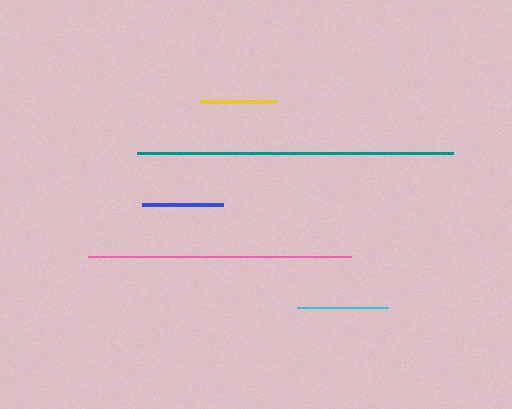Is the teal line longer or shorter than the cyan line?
The teal line is longer than the cyan line.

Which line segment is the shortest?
The yellow line is the shortest at approximately 76 pixels.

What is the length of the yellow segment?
The yellow segment is approximately 76 pixels long.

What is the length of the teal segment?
The teal segment is approximately 316 pixels long.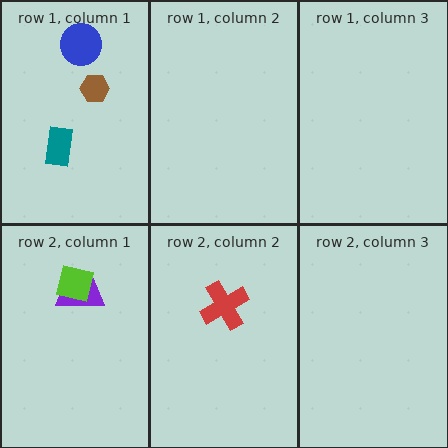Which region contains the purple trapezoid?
The row 2, column 1 region.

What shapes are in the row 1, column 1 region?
The blue circle, the brown hexagon, the teal rectangle.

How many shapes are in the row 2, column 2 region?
1.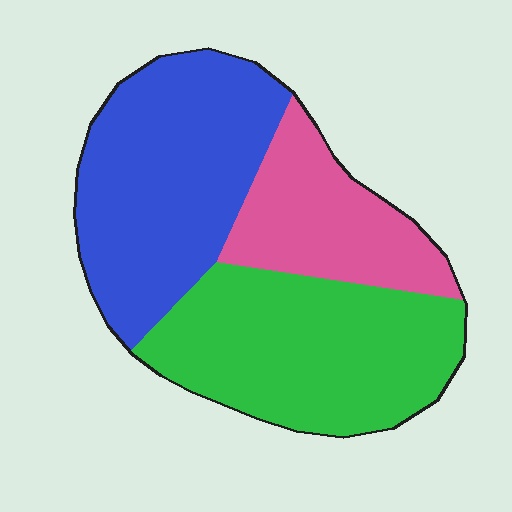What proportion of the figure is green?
Green takes up about two fifths (2/5) of the figure.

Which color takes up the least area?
Pink, at roughly 20%.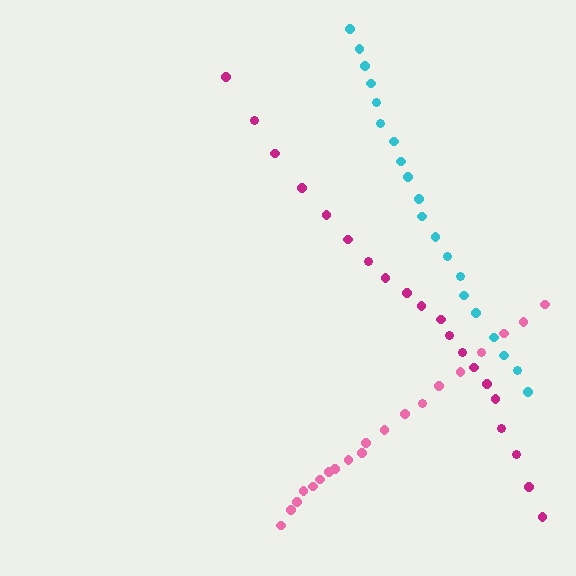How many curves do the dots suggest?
There are 3 distinct paths.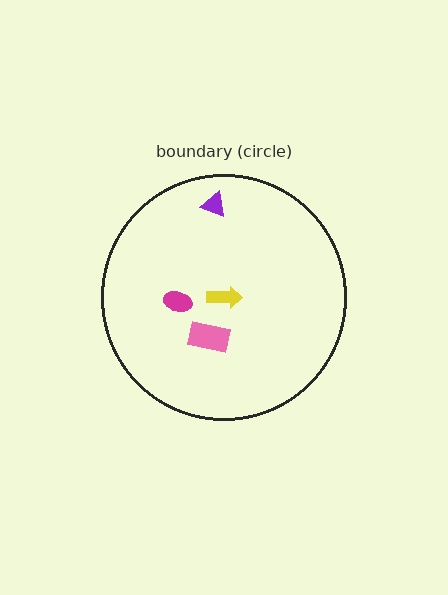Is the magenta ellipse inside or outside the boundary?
Inside.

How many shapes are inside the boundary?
4 inside, 0 outside.